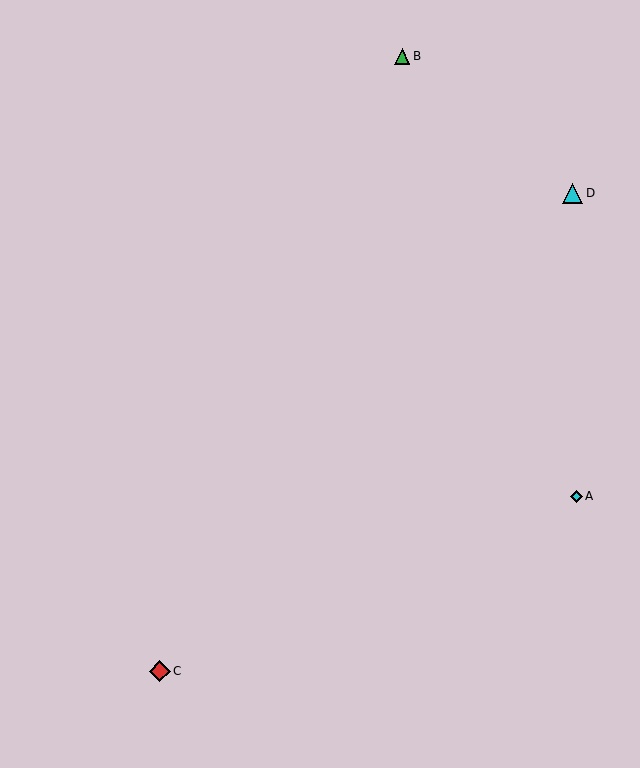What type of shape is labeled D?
Shape D is a cyan triangle.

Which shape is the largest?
The red diamond (labeled C) is the largest.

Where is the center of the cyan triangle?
The center of the cyan triangle is at (572, 193).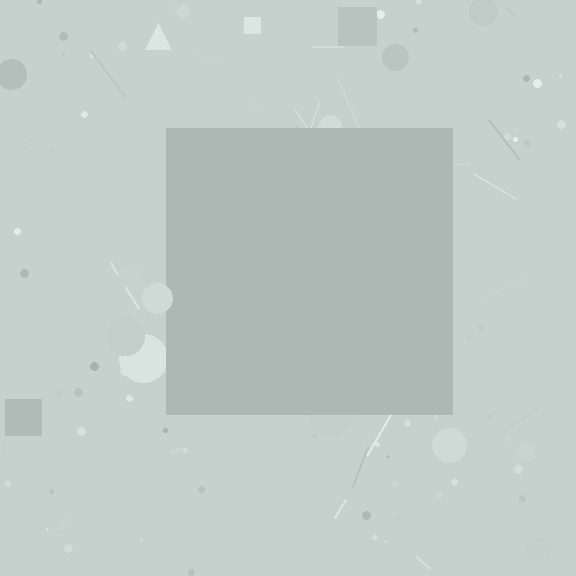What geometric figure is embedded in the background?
A square is embedded in the background.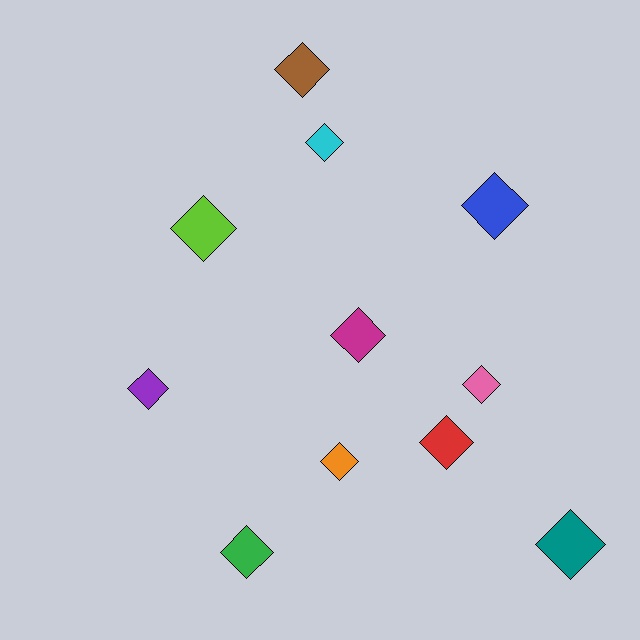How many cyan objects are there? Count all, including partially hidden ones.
There is 1 cyan object.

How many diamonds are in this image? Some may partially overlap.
There are 11 diamonds.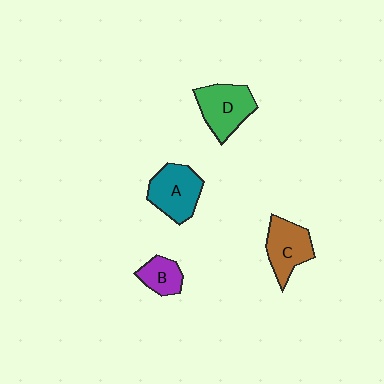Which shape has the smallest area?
Shape B (purple).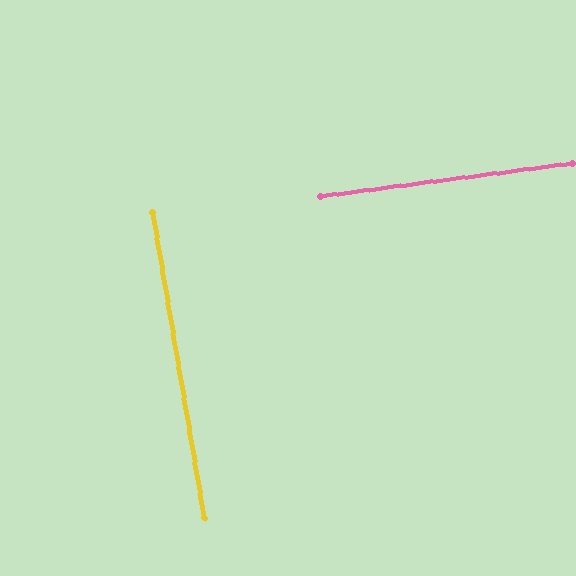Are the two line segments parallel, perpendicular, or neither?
Perpendicular — they meet at approximately 88°.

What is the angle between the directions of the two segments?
Approximately 88 degrees.